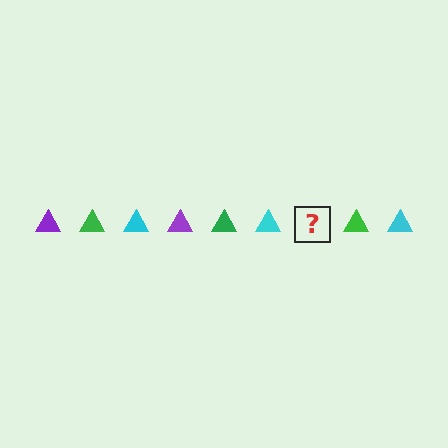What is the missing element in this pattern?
The missing element is a purple triangle.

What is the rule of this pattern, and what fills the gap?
The rule is that the pattern cycles through purple, green, cyan triangles. The gap should be filled with a purple triangle.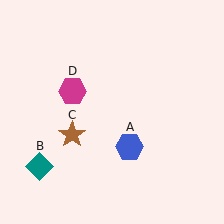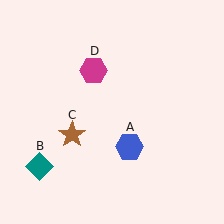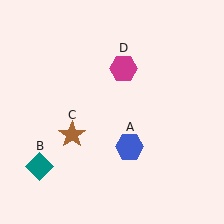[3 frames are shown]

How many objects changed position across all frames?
1 object changed position: magenta hexagon (object D).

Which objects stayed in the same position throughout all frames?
Blue hexagon (object A) and teal diamond (object B) and brown star (object C) remained stationary.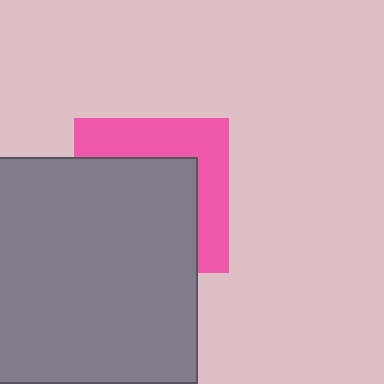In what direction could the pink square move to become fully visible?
The pink square could move toward the upper-right. That would shift it out from behind the gray square entirely.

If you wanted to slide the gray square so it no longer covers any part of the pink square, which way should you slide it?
Slide it toward the lower-left — that is the most direct way to separate the two shapes.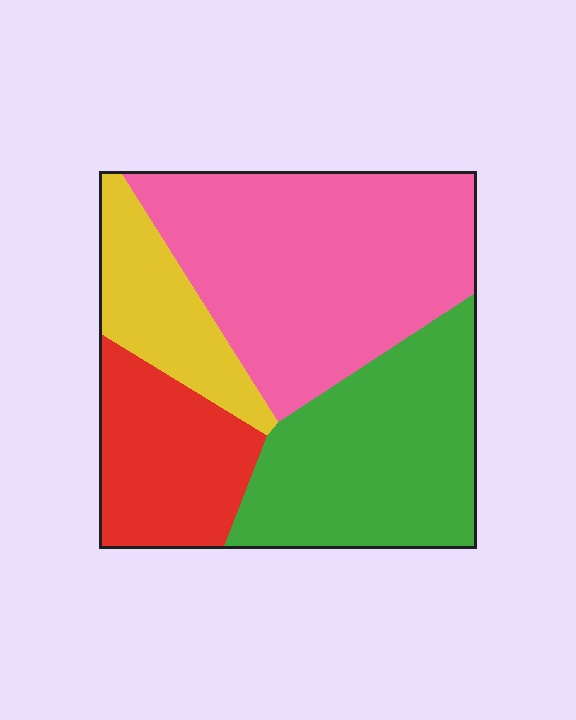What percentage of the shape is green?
Green takes up about one third (1/3) of the shape.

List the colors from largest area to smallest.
From largest to smallest: pink, green, red, yellow.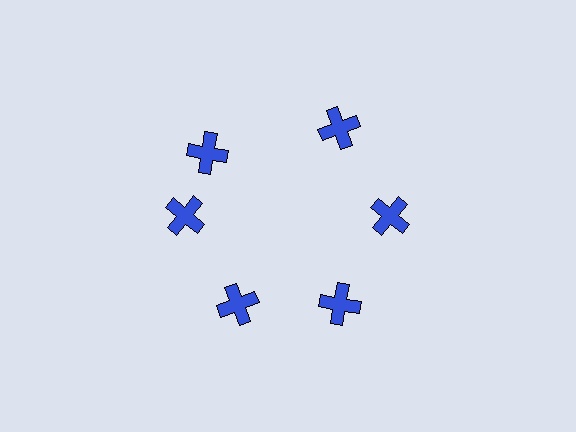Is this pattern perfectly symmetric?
No. The 6 blue crosses are arranged in a ring, but one element near the 11 o'clock position is rotated out of alignment along the ring, breaking the 6-fold rotational symmetry.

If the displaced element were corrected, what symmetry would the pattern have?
It would have 6-fold rotational symmetry — the pattern would map onto itself every 60 degrees.